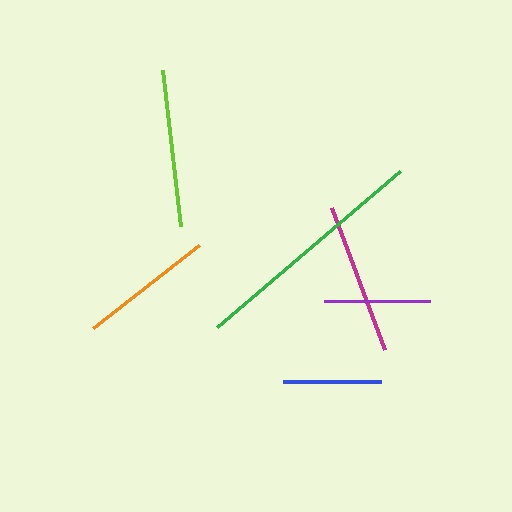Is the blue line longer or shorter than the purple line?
The purple line is longer than the blue line.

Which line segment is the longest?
The green line is the longest at approximately 241 pixels.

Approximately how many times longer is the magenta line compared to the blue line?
The magenta line is approximately 1.5 times the length of the blue line.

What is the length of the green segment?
The green segment is approximately 241 pixels long.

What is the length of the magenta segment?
The magenta segment is approximately 152 pixels long.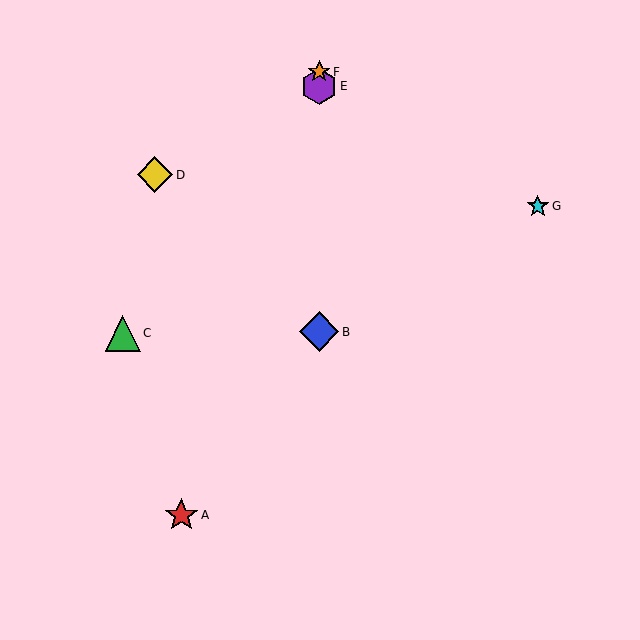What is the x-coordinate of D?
Object D is at x≈155.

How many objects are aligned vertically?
3 objects (B, E, F) are aligned vertically.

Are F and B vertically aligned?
Yes, both are at x≈319.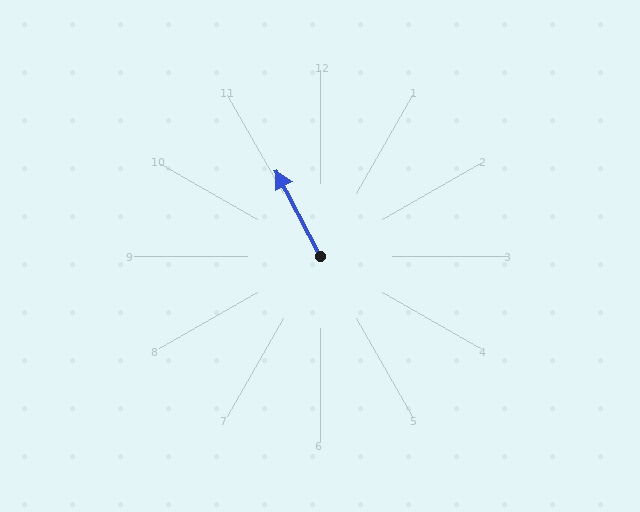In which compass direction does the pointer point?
Northwest.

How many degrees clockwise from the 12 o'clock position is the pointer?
Approximately 333 degrees.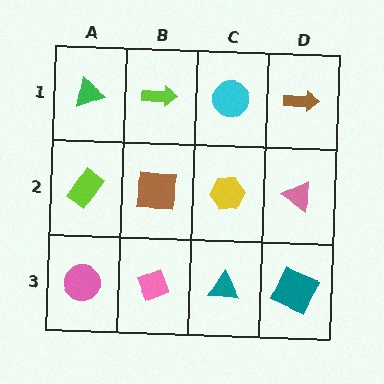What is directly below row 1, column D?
A pink triangle.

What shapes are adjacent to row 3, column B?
A brown square (row 2, column B), a pink circle (row 3, column A), a teal triangle (row 3, column C).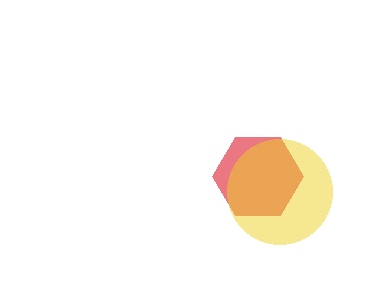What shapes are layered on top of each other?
The layered shapes are: a red hexagon, a yellow circle.